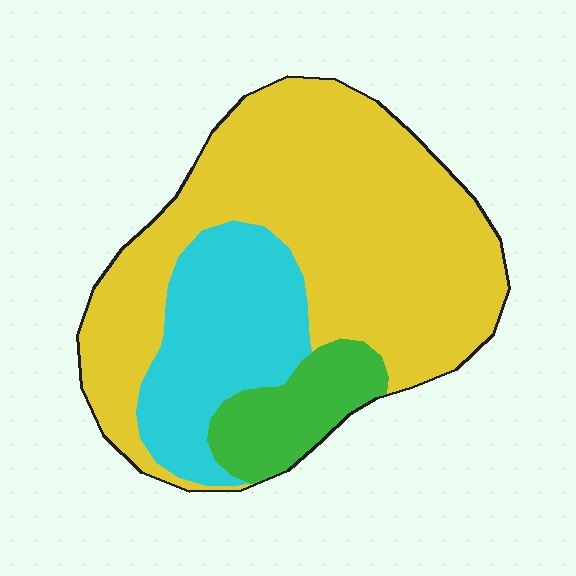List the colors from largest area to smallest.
From largest to smallest: yellow, cyan, green.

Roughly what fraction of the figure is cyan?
Cyan covers 24% of the figure.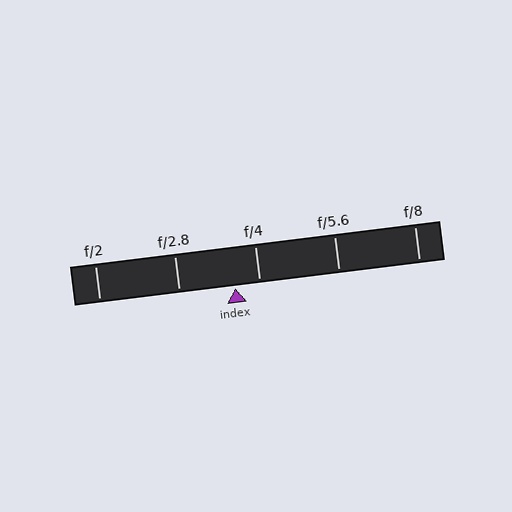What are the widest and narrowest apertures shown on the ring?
The widest aperture shown is f/2 and the narrowest is f/8.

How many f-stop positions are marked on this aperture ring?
There are 5 f-stop positions marked.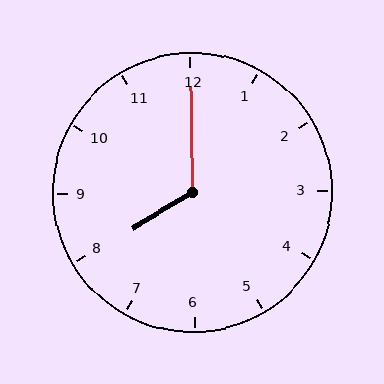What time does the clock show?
8:00.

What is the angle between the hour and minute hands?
Approximately 120 degrees.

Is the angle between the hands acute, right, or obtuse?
It is obtuse.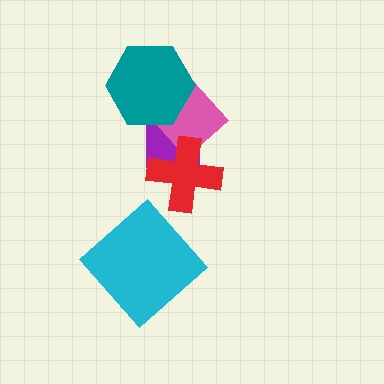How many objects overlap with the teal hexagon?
2 objects overlap with the teal hexagon.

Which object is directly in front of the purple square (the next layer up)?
The pink diamond is directly in front of the purple square.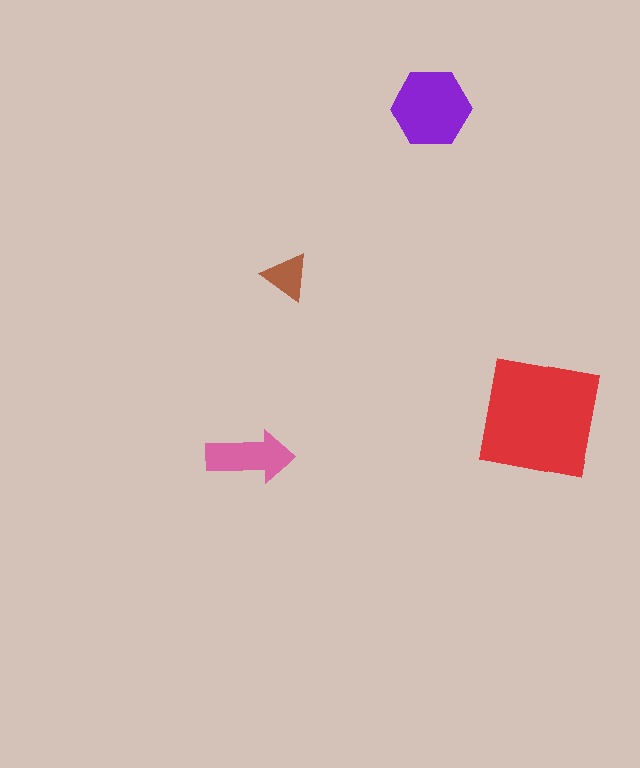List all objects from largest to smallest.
The red square, the purple hexagon, the pink arrow, the brown triangle.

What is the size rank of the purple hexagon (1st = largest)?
2nd.